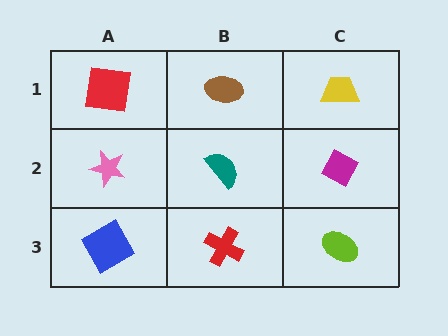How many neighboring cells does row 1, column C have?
2.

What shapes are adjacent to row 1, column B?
A teal semicircle (row 2, column B), a red square (row 1, column A), a yellow trapezoid (row 1, column C).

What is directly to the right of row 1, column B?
A yellow trapezoid.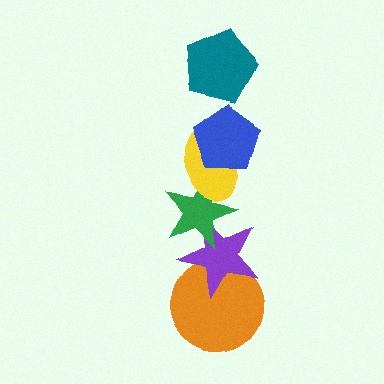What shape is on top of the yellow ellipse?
The blue pentagon is on top of the yellow ellipse.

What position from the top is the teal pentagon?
The teal pentagon is 1st from the top.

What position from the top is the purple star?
The purple star is 5th from the top.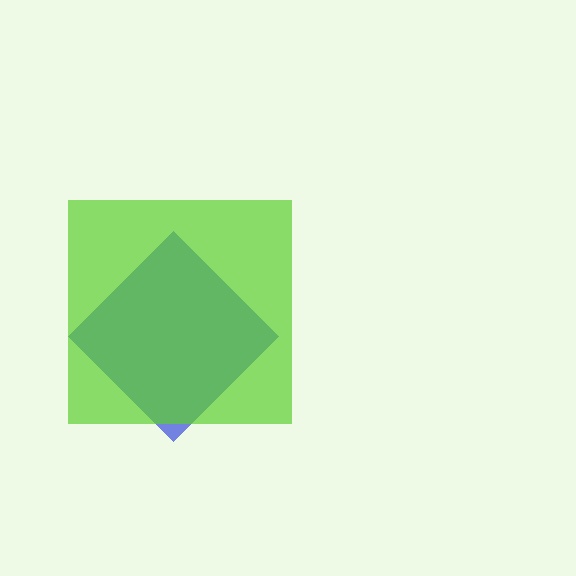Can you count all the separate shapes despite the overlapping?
Yes, there are 2 separate shapes.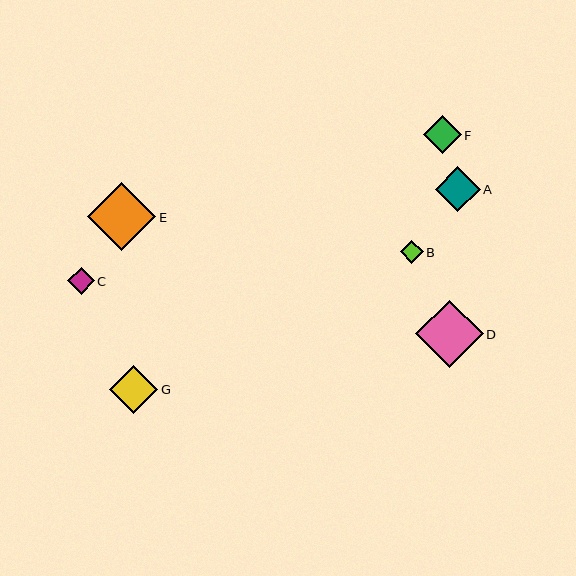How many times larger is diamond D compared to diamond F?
Diamond D is approximately 1.8 times the size of diamond F.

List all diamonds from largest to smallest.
From largest to smallest: E, D, G, A, F, C, B.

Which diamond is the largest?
Diamond E is the largest with a size of approximately 68 pixels.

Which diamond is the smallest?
Diamond B is the smallest with a size of approximately 23 pixels.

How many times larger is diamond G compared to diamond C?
Diamond G is approximately 1.8 times the size of diamond C.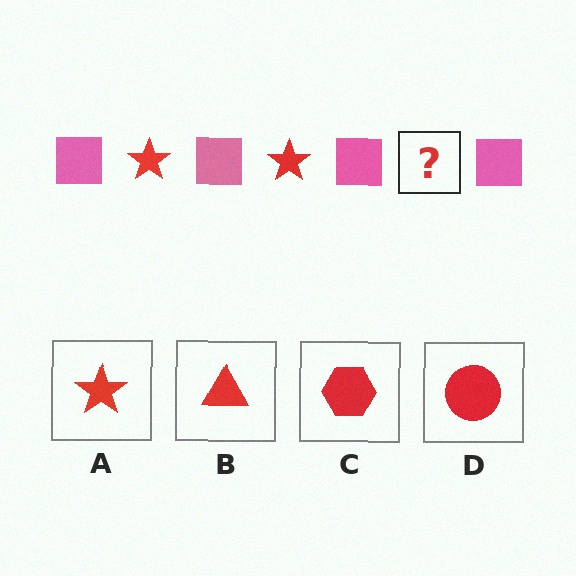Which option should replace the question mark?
Option A.